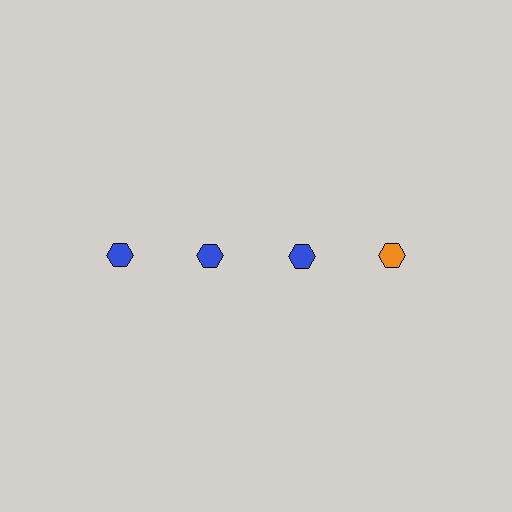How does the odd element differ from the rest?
It has a different color: orange instead of blue.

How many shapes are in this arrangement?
There are 4 shapes arranged in a grid pattern.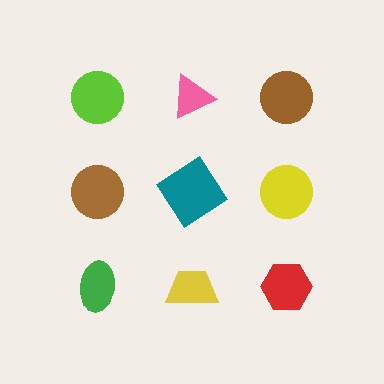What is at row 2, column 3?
A yellow circle.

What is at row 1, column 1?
A lime circle.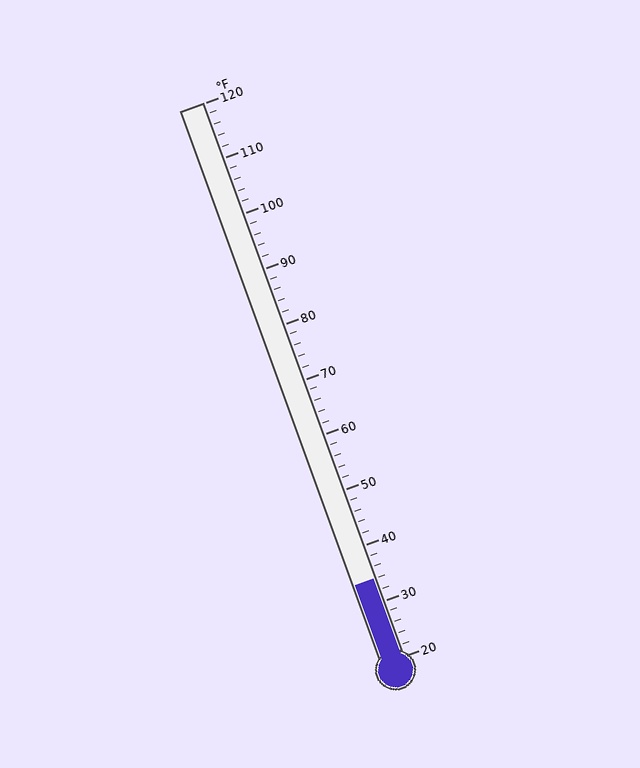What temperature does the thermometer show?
The thermometer shows approximately 34°F.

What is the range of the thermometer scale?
The thermometer scale ranges from 20°F to 120°F.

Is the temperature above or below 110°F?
The temperature is below 110°F.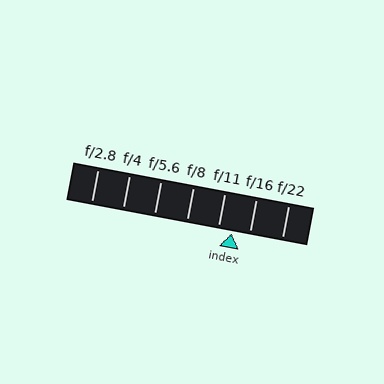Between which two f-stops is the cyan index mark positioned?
The index mark is between f/11 and f/16.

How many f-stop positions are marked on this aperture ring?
There are 7 f-stop positions marked.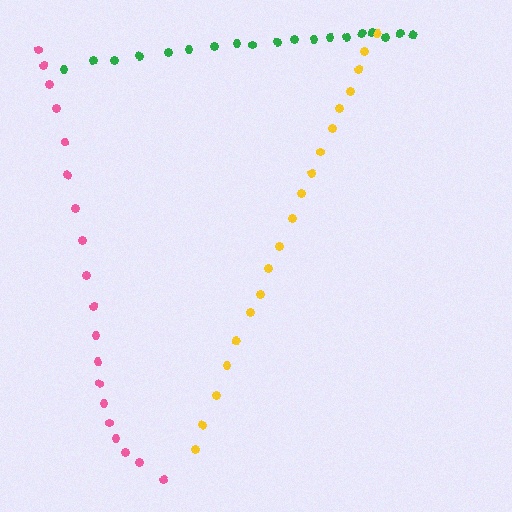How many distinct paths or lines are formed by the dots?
There are 3 distinct paths.